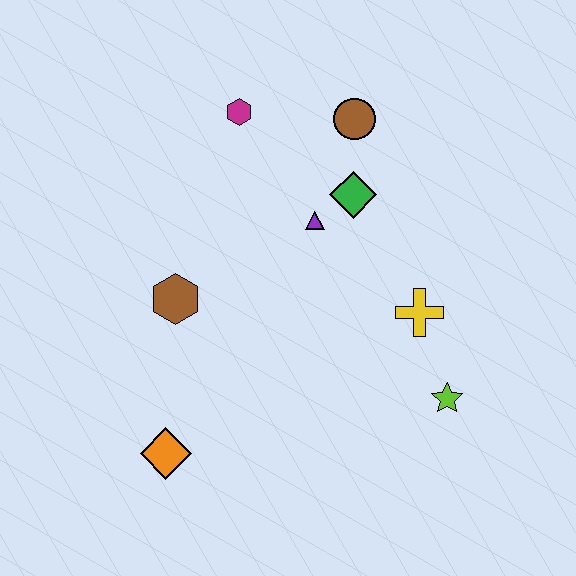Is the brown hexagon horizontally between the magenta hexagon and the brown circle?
No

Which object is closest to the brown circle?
The green diamond is closest to the brown circle.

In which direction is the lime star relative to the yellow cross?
The lime star is below the yellow cross.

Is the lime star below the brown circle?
Yes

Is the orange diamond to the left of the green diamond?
Yes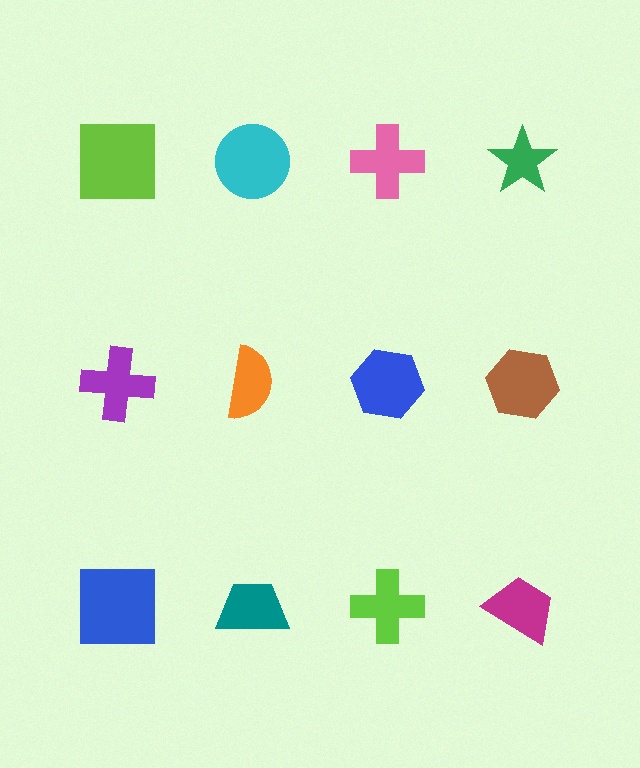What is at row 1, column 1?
A lime square.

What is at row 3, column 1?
A blue square.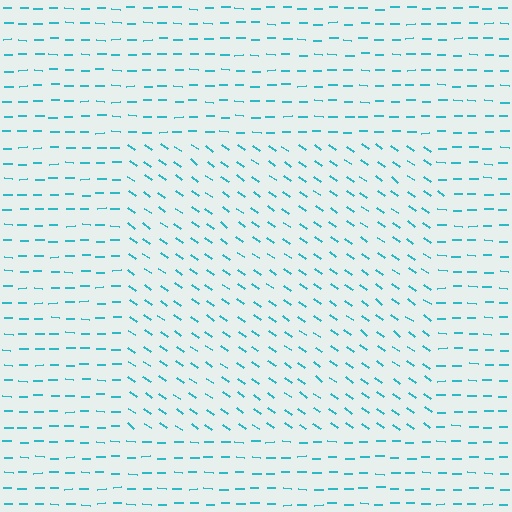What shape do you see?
I see a rectangle.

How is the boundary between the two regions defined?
The boundary is defined purely by a change in line orientation (approximately 35 degrees difference). All lines are the same color and thickness.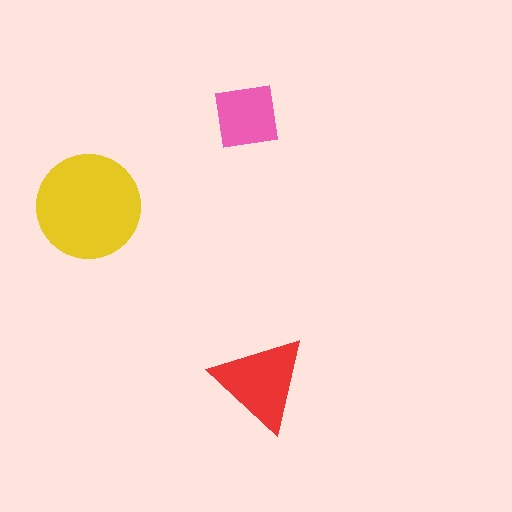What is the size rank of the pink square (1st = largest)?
3rd.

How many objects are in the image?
There are 3 objects in the image.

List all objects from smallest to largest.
The pink square, the red triangle, the yellow circle.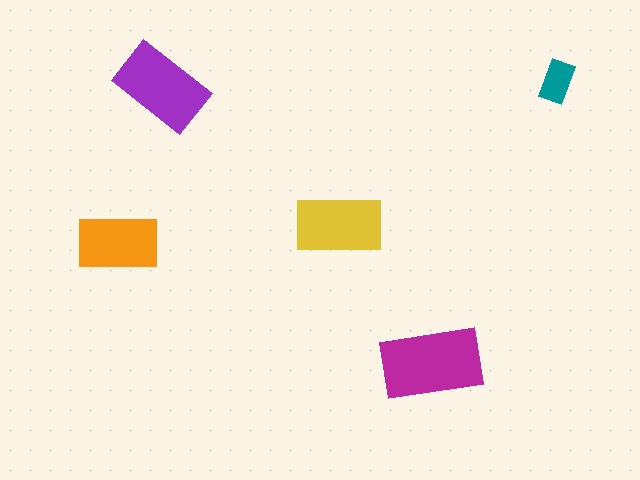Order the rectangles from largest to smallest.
the magenta one, the purple one, the yellow one, the orange one, the teal one.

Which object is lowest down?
The magenta rectangle is bottommost.